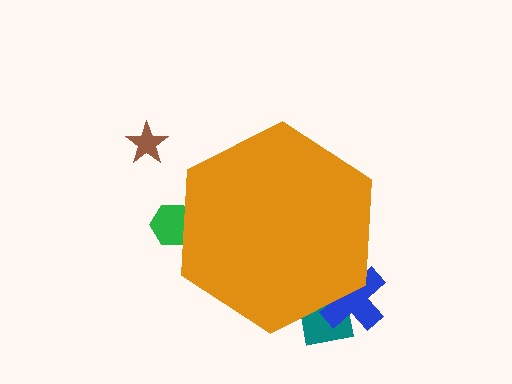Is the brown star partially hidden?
No, the brown star is fully visible.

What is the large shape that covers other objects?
An orange hexagon.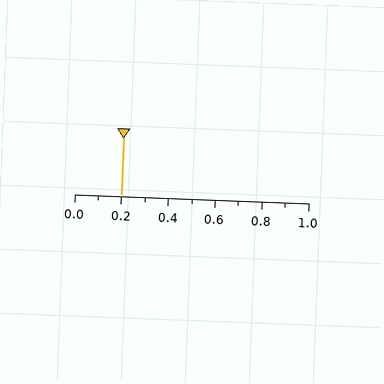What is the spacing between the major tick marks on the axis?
The major ticks are spaced 0.2 apart.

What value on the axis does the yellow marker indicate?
The marker indicates approximately 0.2.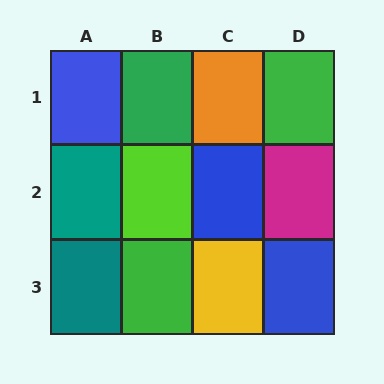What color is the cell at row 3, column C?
Yellow.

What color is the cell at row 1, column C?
Orange.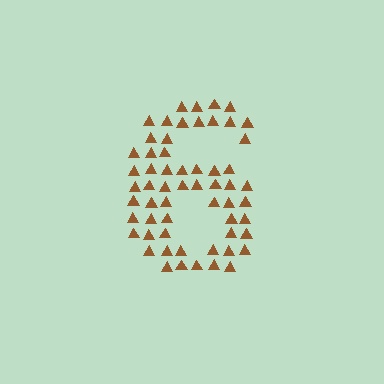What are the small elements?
The small elements are triangles.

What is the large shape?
The large shape is the digit 6.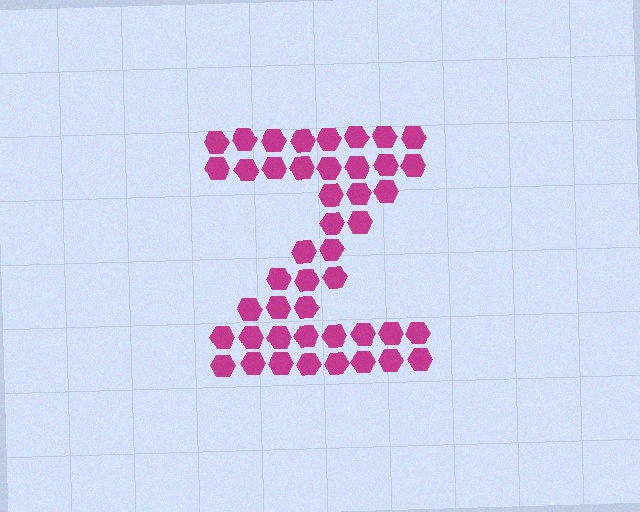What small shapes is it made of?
It is made of small hexagons.